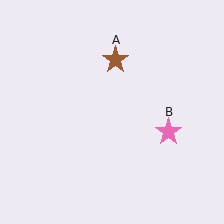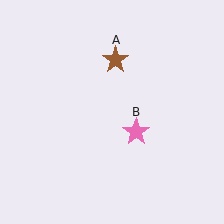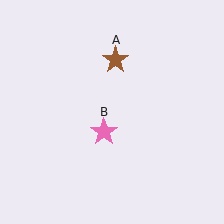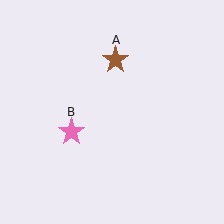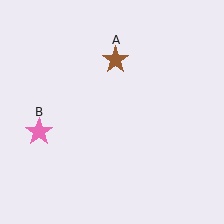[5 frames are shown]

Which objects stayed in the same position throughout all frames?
Brown star (object A) remained stationary.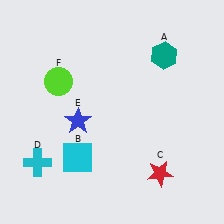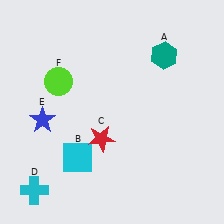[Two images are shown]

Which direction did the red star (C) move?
The red star (C) moved left.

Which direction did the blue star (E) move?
The blue star (E) moved left.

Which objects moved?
The objects that moved are: the red star (C), the cyan cross (D), the blue star (E).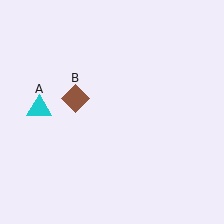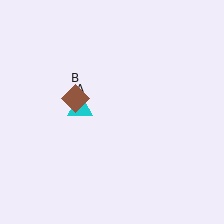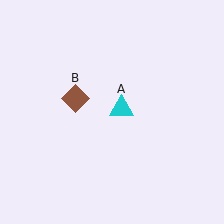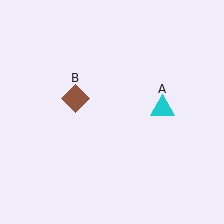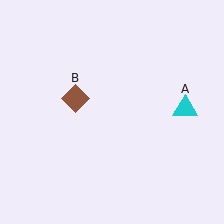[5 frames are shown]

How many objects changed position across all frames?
1 object changed position: cyan triangle (object A).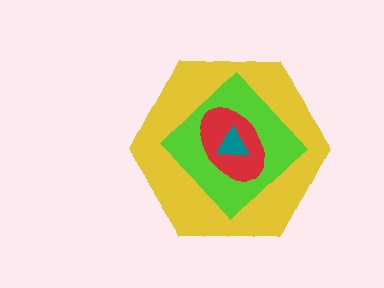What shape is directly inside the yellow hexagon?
The lime diamond.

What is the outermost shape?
The yellow hexagon.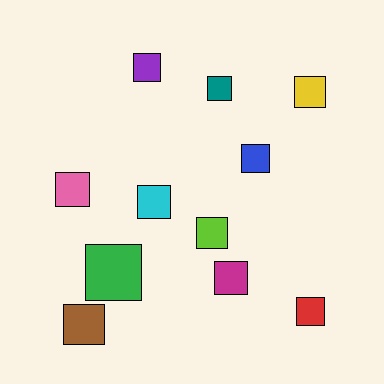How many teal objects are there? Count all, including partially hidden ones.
There is 1 teal object.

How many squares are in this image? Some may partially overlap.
There are 11 squares.